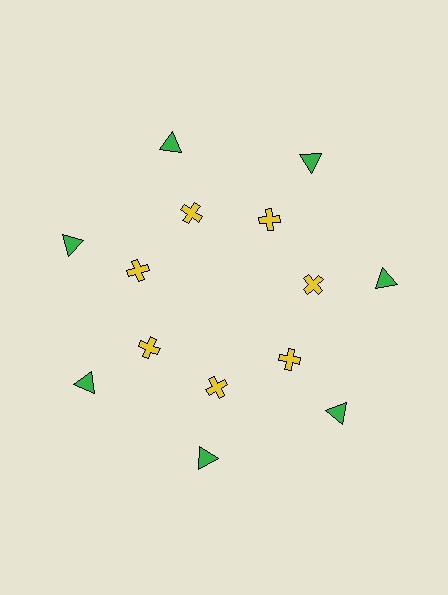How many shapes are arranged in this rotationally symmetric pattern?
There are 14 shapes, arranged in 7 groups of 2.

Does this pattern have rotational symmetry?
Yes, this pattern has 7-fold rotational symmetry. It looks the same after rotating 51 degrees around the center.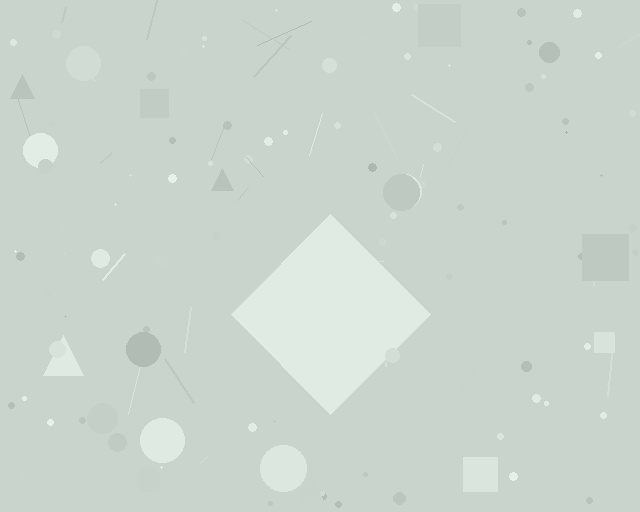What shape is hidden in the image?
A diamond is hidden in the image.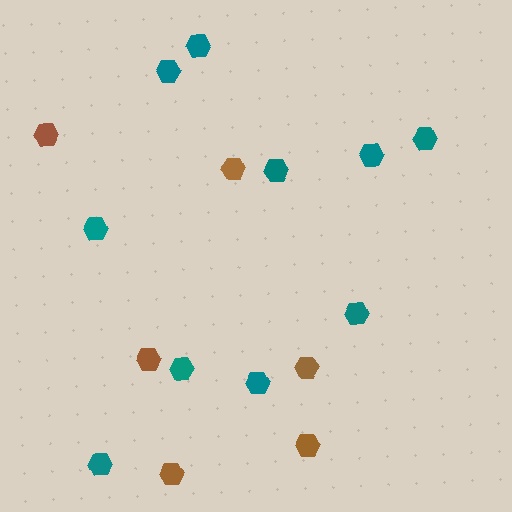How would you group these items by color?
There are 2 groups: one group of teal hexagons (10) and one group of brown hexagons (6).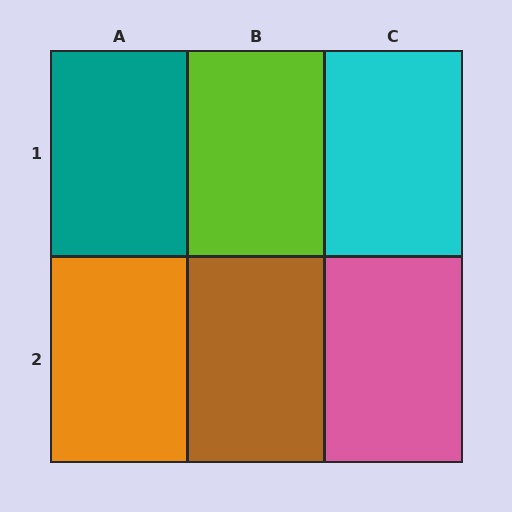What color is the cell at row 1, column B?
Lime.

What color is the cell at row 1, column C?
Cyan.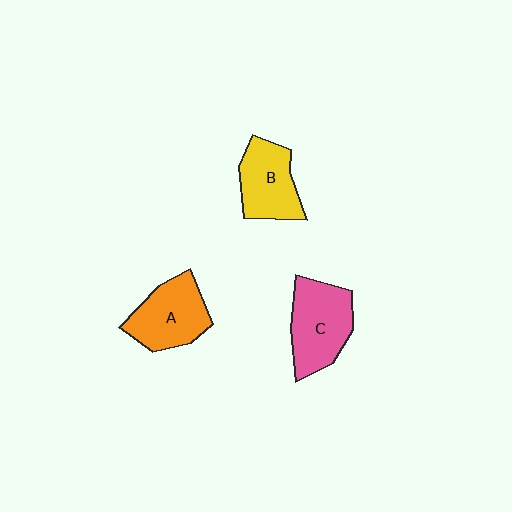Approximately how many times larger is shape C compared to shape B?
Approximately 1.2 times.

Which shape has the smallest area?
Shape B (yellow).